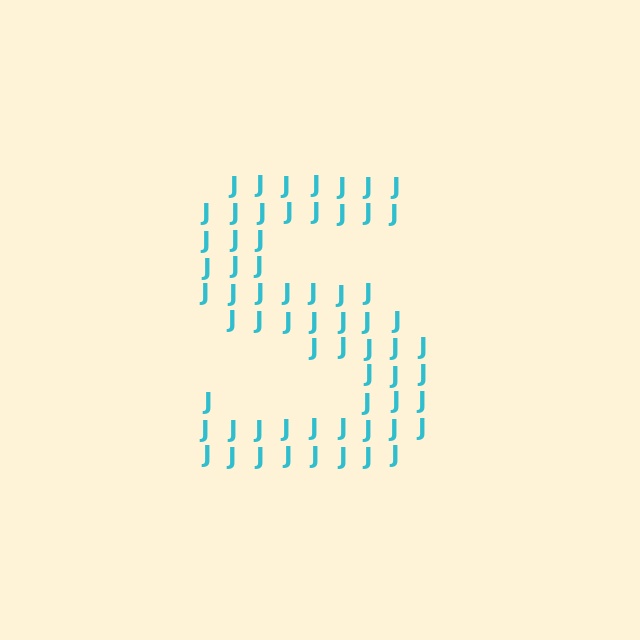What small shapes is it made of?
It is made of small letter J's.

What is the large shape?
The large shape is the letter S.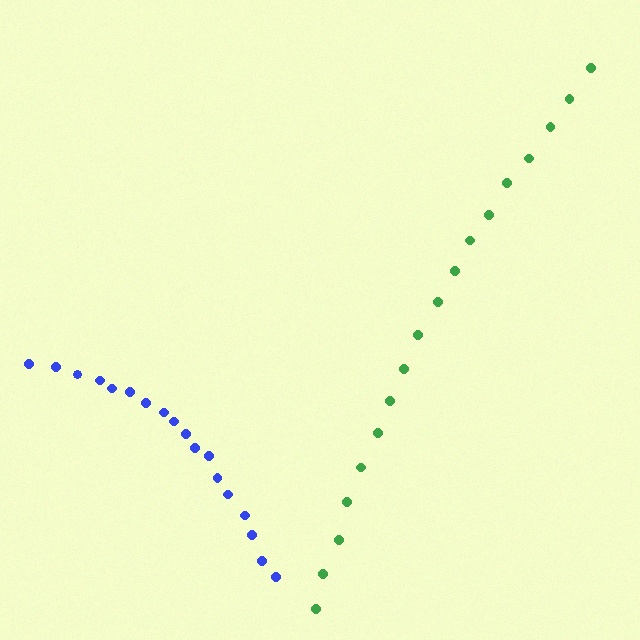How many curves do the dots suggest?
There are 2 distinct paths.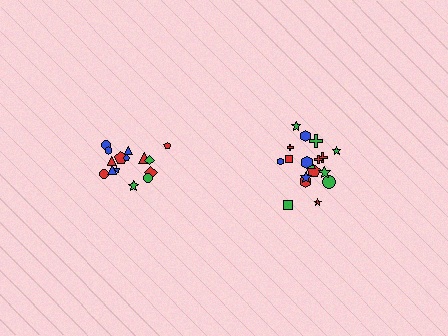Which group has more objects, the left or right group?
The right group.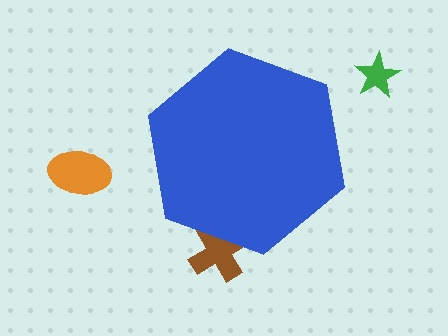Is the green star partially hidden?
No, the green star is fully visible.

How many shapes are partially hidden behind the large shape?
1 shape is partially hidden.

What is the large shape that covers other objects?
A blue hexagon.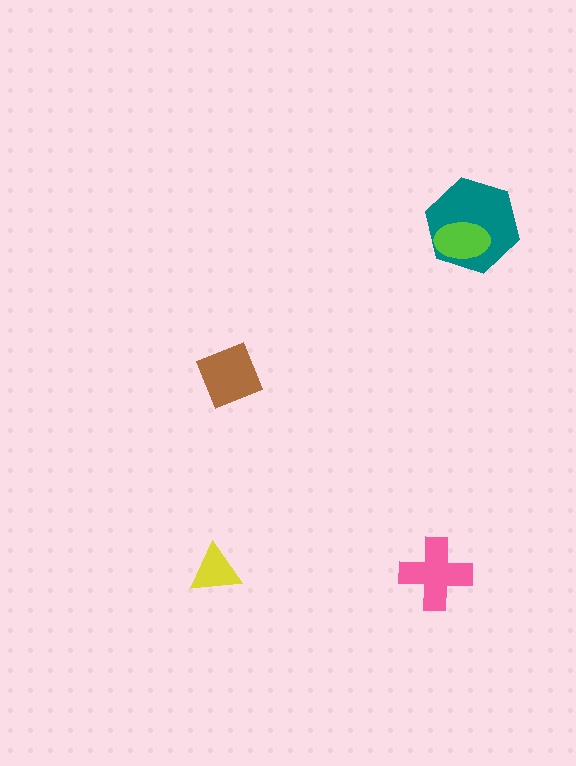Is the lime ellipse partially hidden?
No, no other shape covers it.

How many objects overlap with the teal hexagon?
1 object overlaps with the teal hexagon.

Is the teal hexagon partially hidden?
Yes, it is partially covered by another shape.